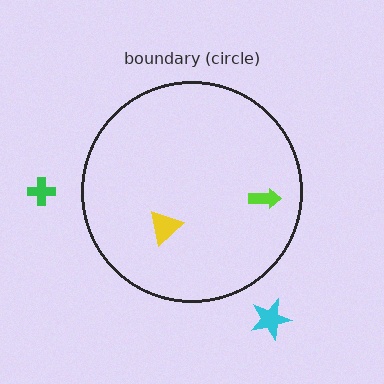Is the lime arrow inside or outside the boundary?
Inside.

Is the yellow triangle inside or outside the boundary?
Inside.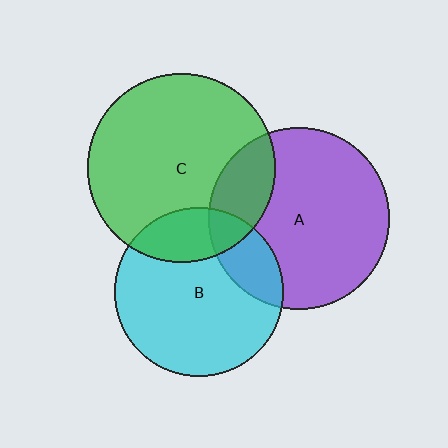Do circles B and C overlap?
Yes.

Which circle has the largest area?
Circle C (green).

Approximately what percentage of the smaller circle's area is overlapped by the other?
Approximately 20%.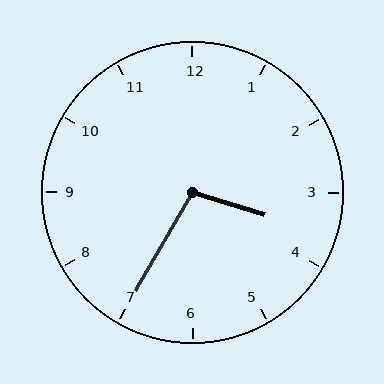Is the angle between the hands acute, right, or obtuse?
It is obtuse.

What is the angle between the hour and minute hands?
Approximately 102 degrees.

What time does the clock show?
3:35.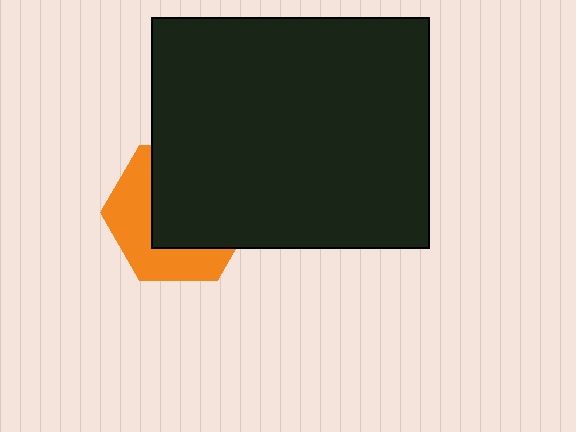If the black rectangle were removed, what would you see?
You would see the complete orange hexagon.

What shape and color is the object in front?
The object in front is a black rectangle.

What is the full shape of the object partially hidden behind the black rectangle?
The partially hidden object is an orange hexagon.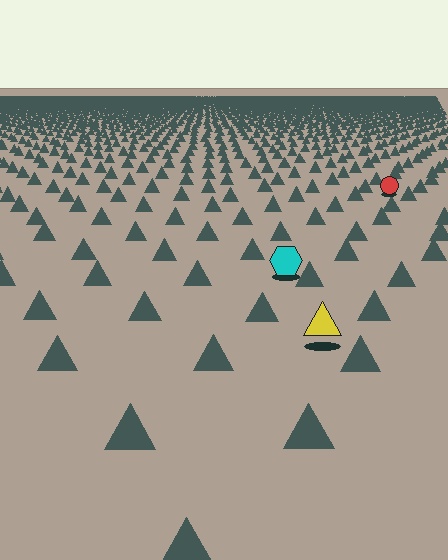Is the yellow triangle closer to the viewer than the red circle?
Yes. The yellow triangle is closer — you can tell from the texture gradient: the ground texture is coarser near it.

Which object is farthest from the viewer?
The red circle is farthest from the viewer. It appears smaller and the ground texture around it is denser.